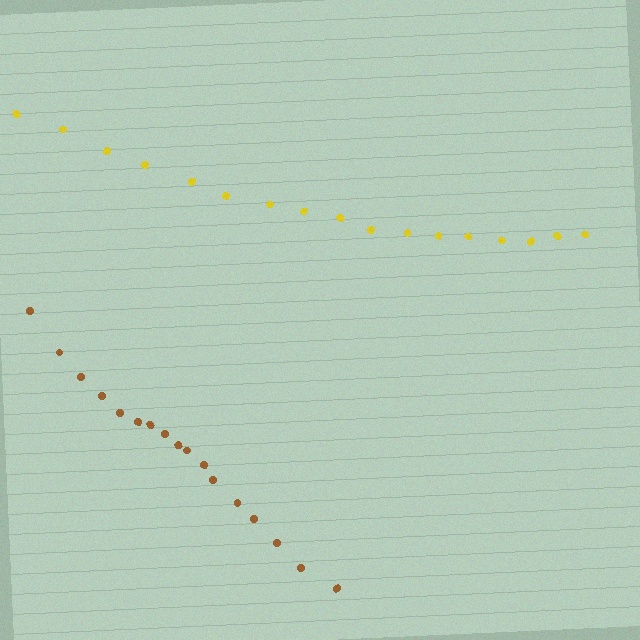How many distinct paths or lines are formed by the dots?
There are 2 distinct paths.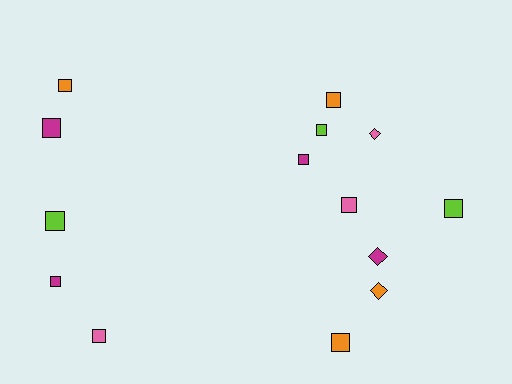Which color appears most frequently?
Magenta, with 4 objects.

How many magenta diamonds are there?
There is 1 magenta diamond.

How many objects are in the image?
There are 14 objects.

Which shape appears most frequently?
Square, with 11 objects.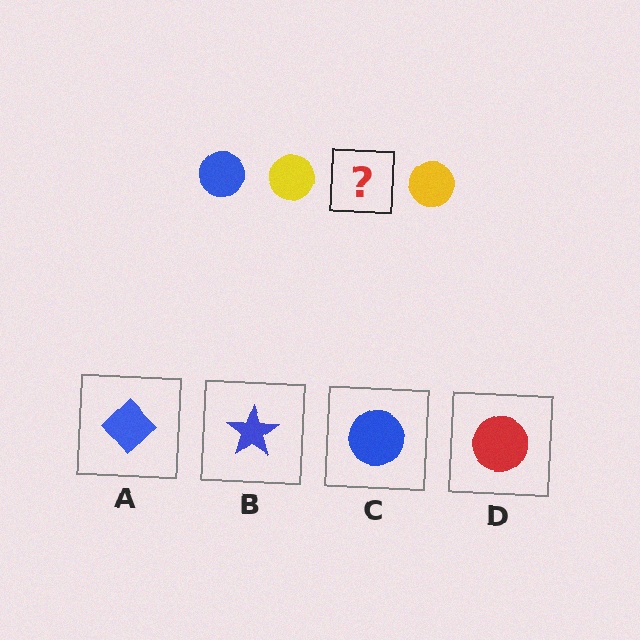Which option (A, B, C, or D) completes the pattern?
C.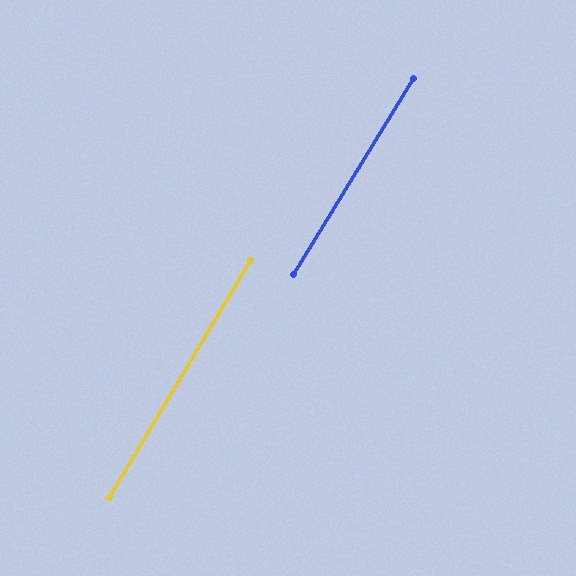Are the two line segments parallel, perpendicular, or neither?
Parallel — their directions differ by only 0.9°.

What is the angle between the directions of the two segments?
Approximately 1 degree.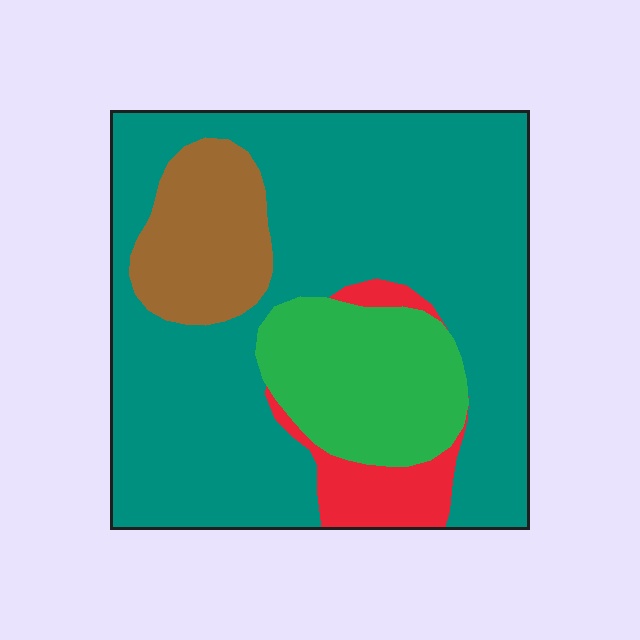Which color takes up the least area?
Red, at roughly 5%.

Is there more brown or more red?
Brown.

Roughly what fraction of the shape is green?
Green covers roughly 15% of the shape.